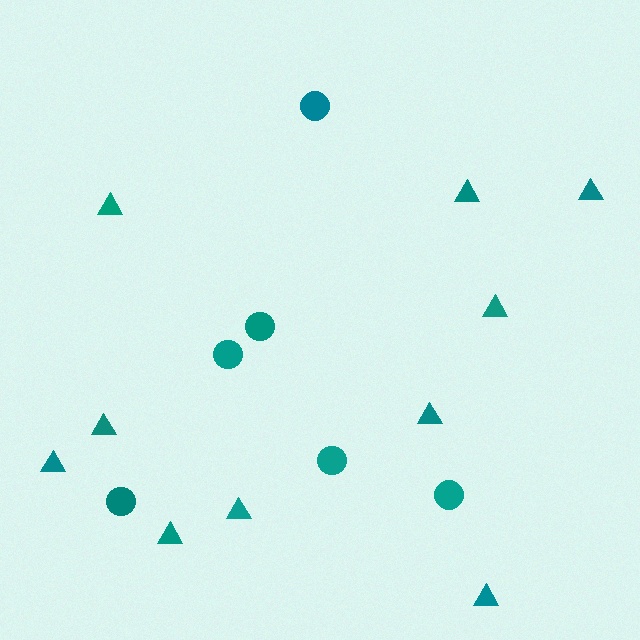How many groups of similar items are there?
There are 2 groups: one group of circles (6) and one group of triangles (10).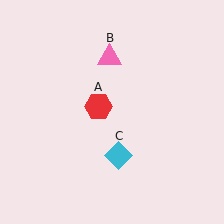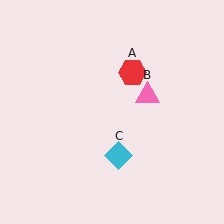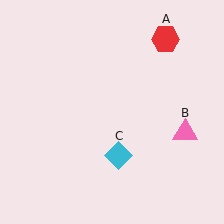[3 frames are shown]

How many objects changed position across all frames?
2 objects changed position: red hexagon (object A), pink triangle (object B).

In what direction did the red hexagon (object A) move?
The red hexagon (object A) moved up and to the right.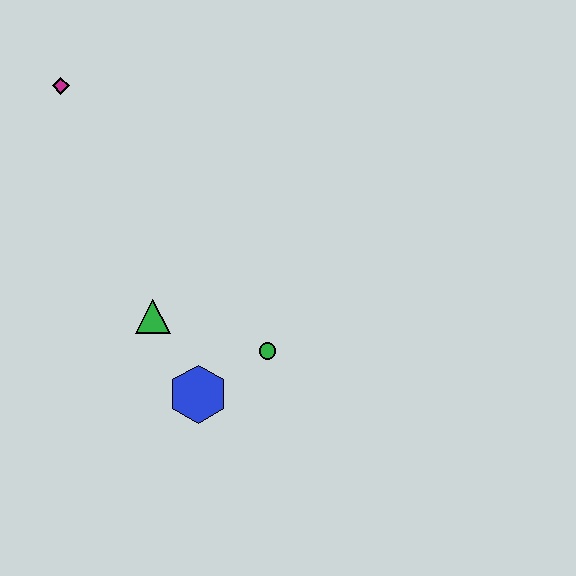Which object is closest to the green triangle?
The blue hexagon is closest to the green triangle.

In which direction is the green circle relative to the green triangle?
The green circle is to the right of the green triangle.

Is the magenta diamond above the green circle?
Yes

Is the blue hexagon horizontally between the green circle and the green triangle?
Yes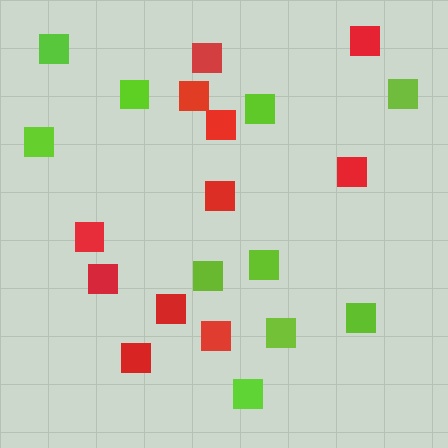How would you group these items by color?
There are 2 groups: one group of red squares (11) and one group of lime squares (10).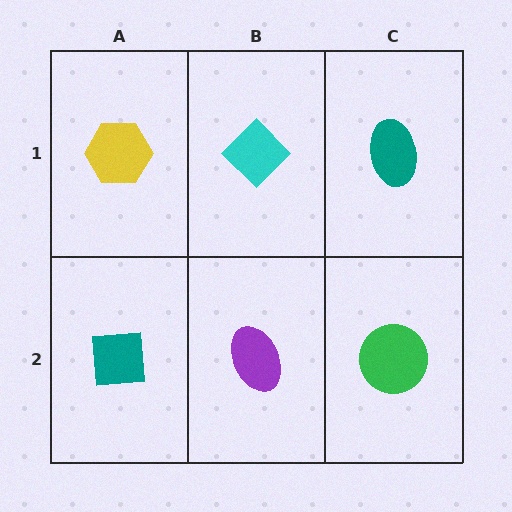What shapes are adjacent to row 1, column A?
A teal square (row 2, column A), a cyan diamond (row 1, column B).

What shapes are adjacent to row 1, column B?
A purple ellipse (row 2, column B), a yellow hexagon (row 1, column A), a teal ellipse (row 1, column C).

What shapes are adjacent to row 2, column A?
A yellow hexagon (row 1, column A), a purple ellipse (row 2, column B).